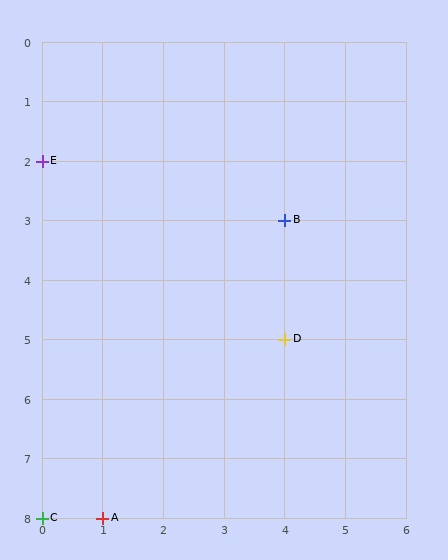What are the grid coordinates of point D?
Point D is at grid coordinates (4, 5).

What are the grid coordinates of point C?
Point C is at grid coordinates (0, 8).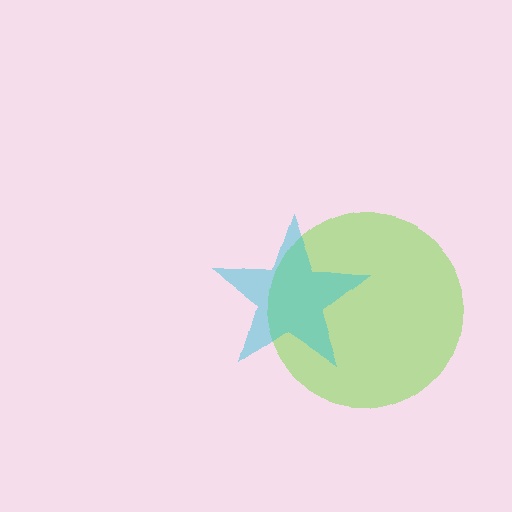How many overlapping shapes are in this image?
There are 2 overlapping shapes in the image.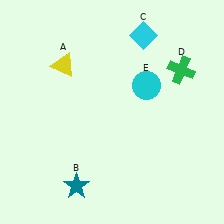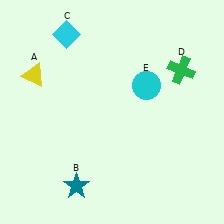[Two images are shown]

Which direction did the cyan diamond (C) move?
The cyan diamond (C) moved left.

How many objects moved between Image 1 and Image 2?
2 objects moved between the two images.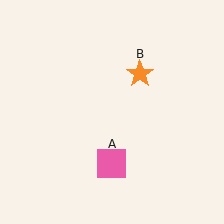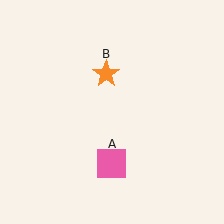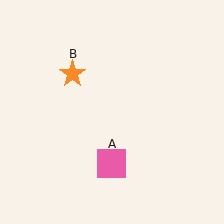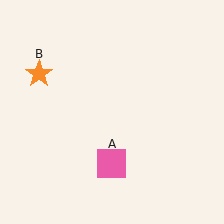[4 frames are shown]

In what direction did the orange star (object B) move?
The orange star (object B) moved left.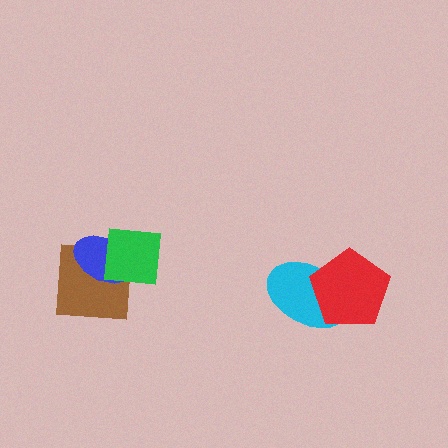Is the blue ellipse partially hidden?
Yes, it is partially covered by another shape.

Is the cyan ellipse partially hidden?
Yes, it is partially covered by another shape.